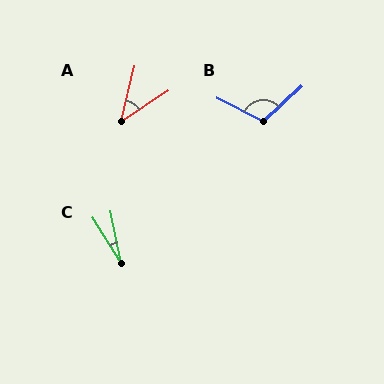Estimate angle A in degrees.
Approximately 42 degrees.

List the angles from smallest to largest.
C (21°), A (42°), B (111°).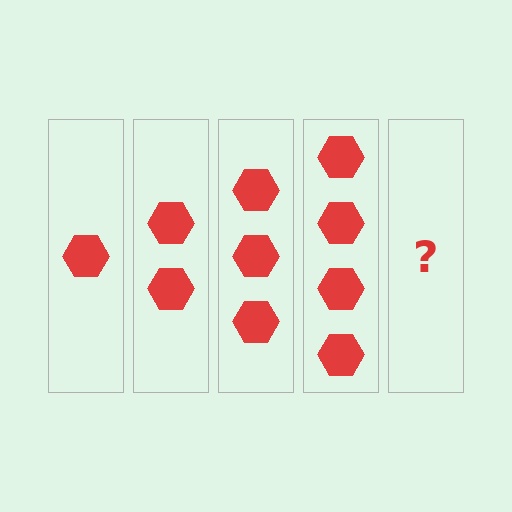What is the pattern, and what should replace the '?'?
The pattern is that each step adds one more hexagon. The '?' should be 5 hexagons.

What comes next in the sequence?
The next element should be 5 hexagons.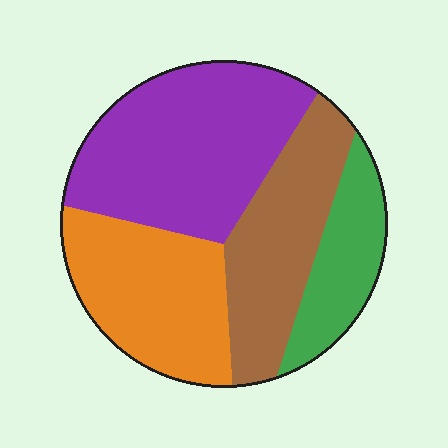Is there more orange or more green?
Orange.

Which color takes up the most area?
Purple, at roughly 35%.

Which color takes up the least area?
Green, at roughly 15%.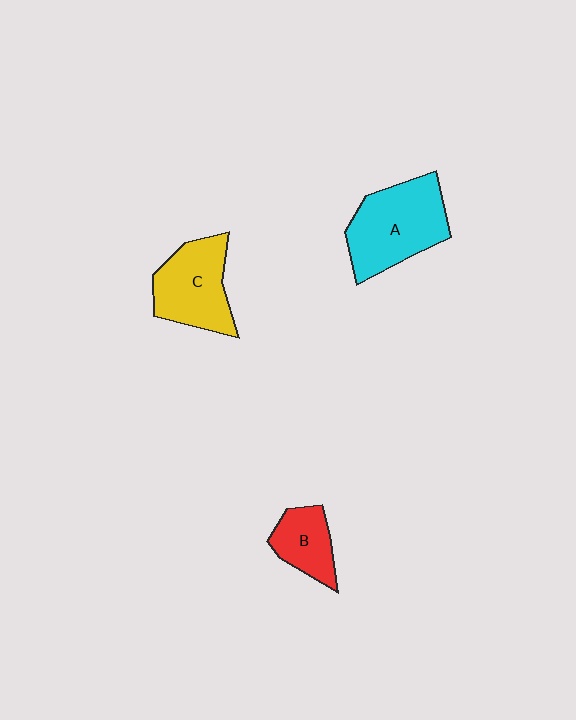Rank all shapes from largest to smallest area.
From largest to smallest: A (cyan), C (yellow), B (red).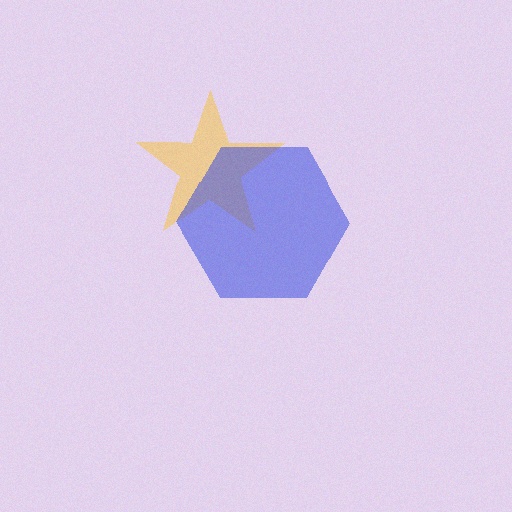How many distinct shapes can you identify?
There are 2 distinct shapes: a yellow star, a blue hexagon.